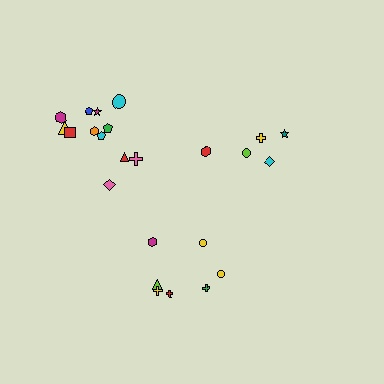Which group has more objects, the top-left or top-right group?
The top-left group.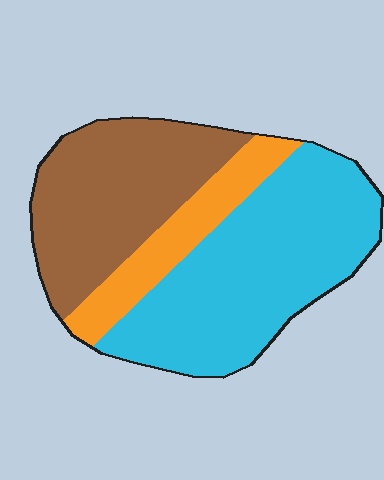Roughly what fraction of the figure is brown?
Brown covers around 35% of the figure.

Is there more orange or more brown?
Brown.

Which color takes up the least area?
Orange, at roughly 15%.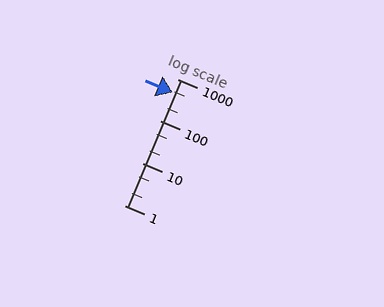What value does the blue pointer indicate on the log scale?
The pointer indicates approximately 470.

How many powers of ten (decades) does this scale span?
The scale spans 3 decades, from 1 to 1000.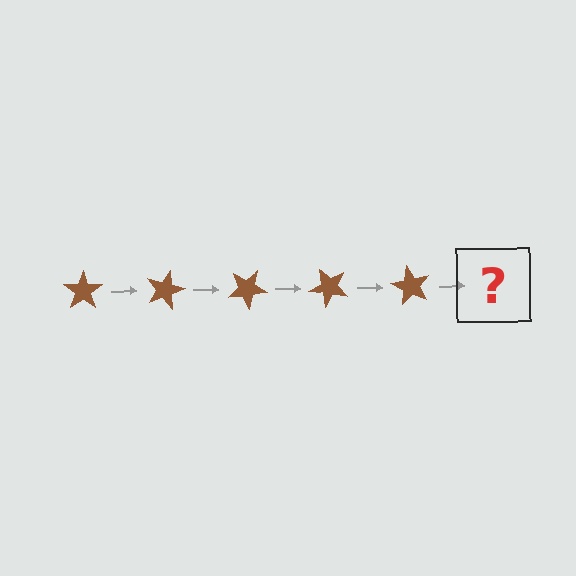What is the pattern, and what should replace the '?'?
The pattern is that the star rotates 15 degrees each step. The '?' should be a brown star rotated 75 degrees.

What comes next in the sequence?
The next element should be a brown star rotated 75 degrees.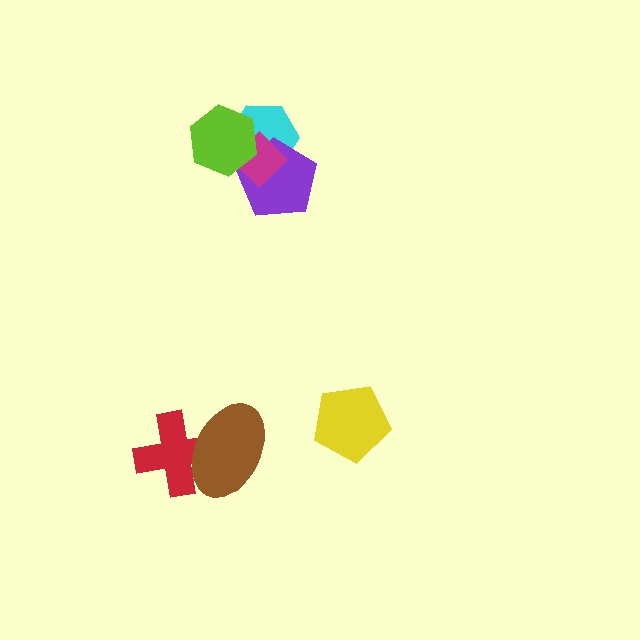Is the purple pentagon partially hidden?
Yes, it is partially covered by another shape.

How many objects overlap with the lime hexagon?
3 objects overlap with the lime hexagon.